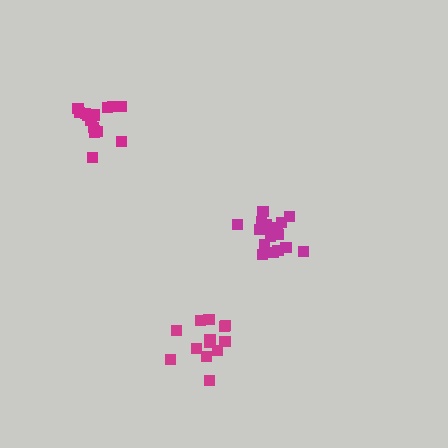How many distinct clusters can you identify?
There are 3 distinct clusters.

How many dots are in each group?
Group 1: 13 dots, Group 2: 19 dots, Group 3: 16 dots (48 total).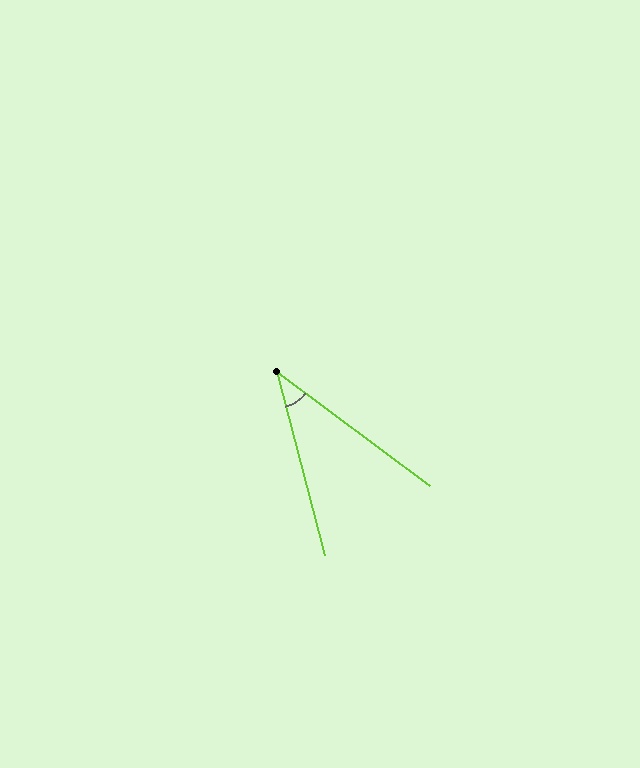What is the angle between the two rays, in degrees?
Approximately 38 degrees.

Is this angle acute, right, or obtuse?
It is acute.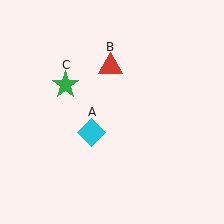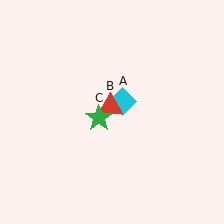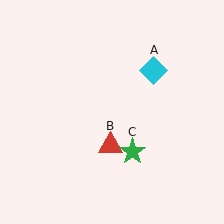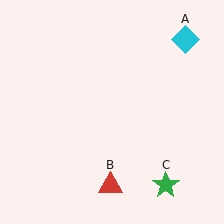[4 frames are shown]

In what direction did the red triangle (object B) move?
The red triangle (object B) moved down.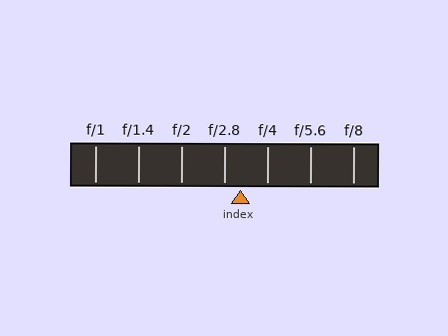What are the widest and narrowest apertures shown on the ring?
The widest aperture shown is f/1 and the narrowest is f/8.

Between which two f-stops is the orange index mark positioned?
The index mark is between f/2.8 and f/4.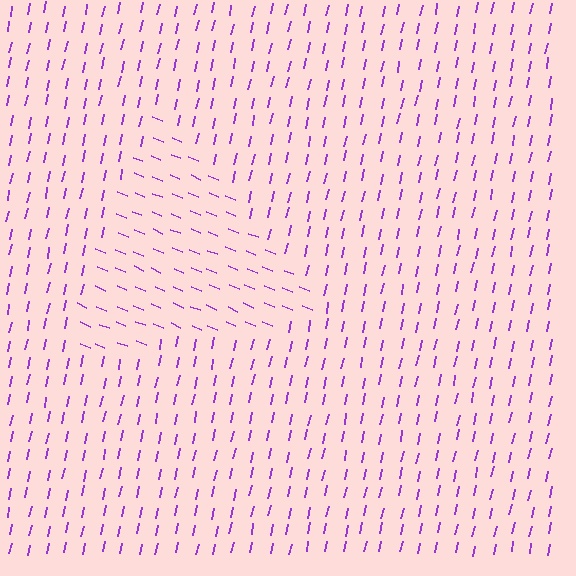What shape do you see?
I see a triangle.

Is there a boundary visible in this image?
Yes, there is a texture boundary formed by a change in line orientation.